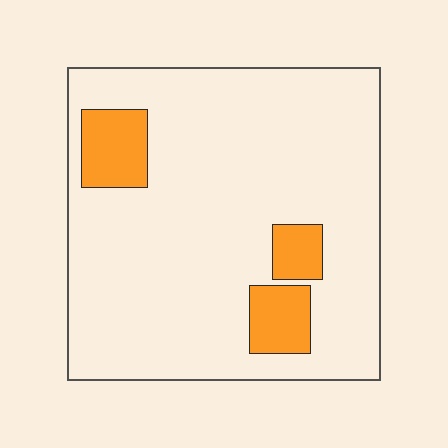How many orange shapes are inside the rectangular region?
3.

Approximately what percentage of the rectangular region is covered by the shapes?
Approximately 15%.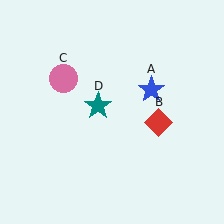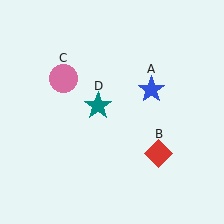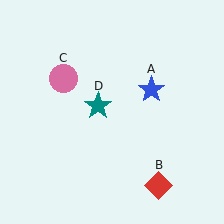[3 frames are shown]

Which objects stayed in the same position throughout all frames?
Blue star (object A) and pink circle (object C) and teal star (object D) remained stationary.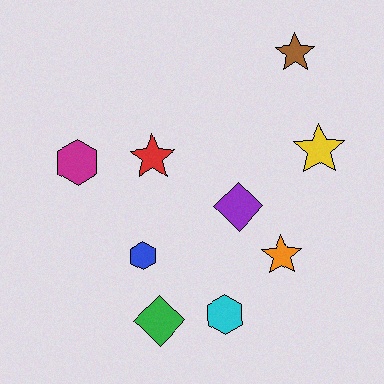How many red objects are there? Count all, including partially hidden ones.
There is 1 red object.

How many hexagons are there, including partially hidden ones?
There are 3 hexagons.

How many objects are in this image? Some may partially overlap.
There are 9 objects.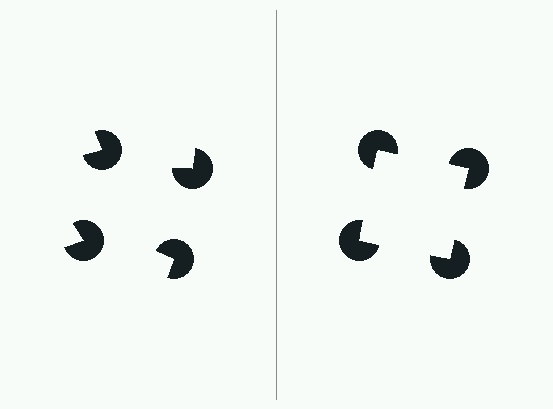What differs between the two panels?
The pac-man discs are positioned identically on both sides; only the wedge orientations differ. On the right they align to a square; on the left they are misaligned.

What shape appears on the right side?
An illusory square.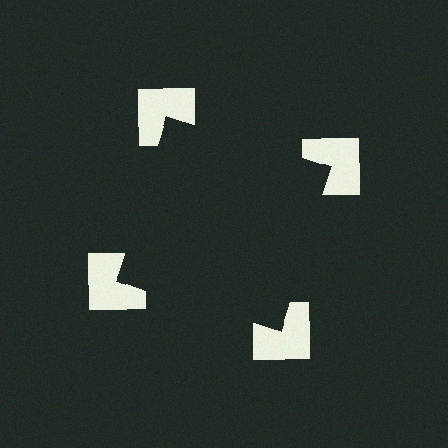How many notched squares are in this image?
There are 4 — one at each vertex of the illusory square.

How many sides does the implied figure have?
4 sides.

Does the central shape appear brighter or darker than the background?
It typically appears slightly darker than the background, even though no actual brightness change is drawn.